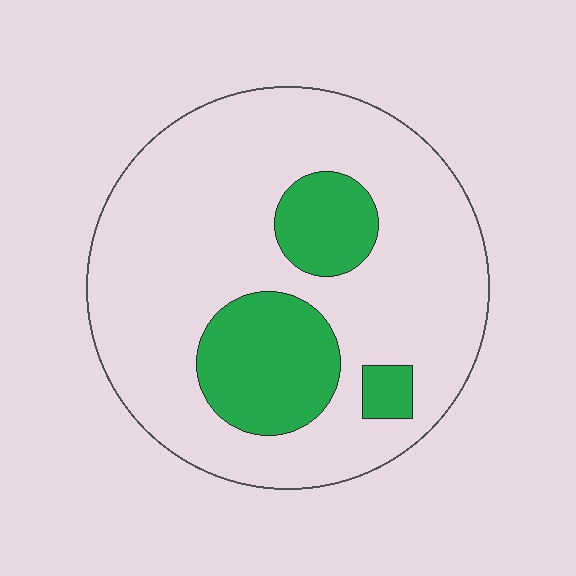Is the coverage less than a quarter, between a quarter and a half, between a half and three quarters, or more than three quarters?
Less than a quarter.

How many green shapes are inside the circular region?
3.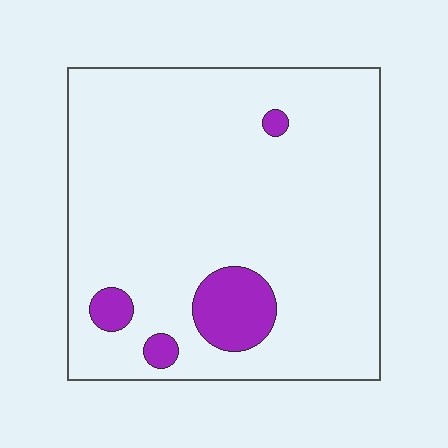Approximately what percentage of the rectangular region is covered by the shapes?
Approximately 10%.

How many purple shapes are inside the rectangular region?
4.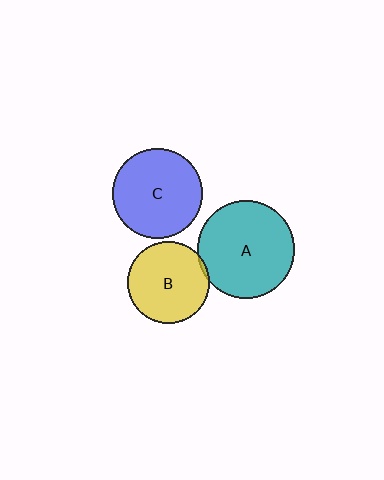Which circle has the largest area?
Circle A (teal).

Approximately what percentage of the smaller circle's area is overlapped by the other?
Approximately 5%.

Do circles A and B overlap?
Yes.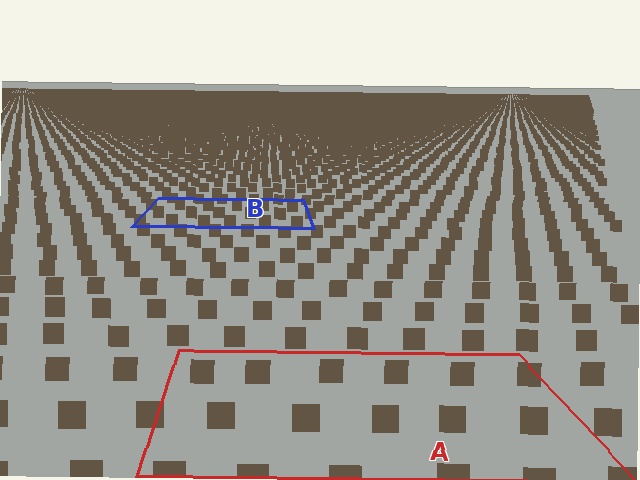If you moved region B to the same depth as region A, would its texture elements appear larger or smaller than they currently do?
They would appear larger. At a closer depth, the same texture elements are projected at a bigger on-screen size.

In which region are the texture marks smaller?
The texture marks are smaller in region B, because it is farther away.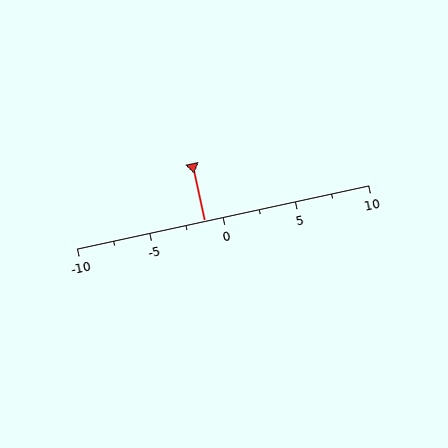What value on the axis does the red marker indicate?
The marker indicates approximately -1.2.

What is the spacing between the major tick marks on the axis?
The major ticks are spaced 5 apart.